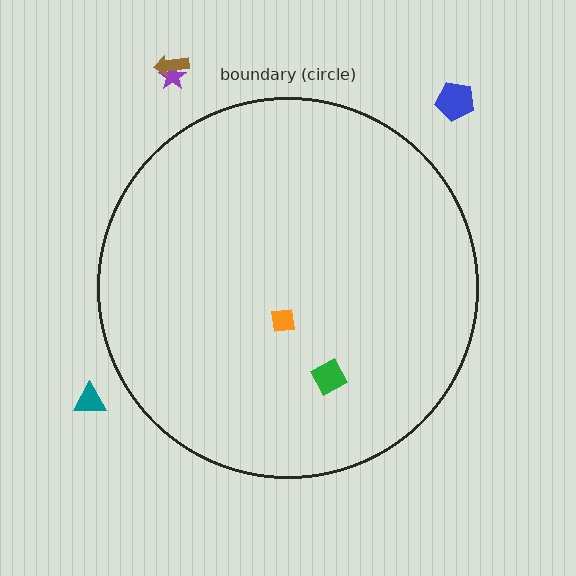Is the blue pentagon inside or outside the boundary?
Outside.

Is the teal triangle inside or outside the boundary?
Outside.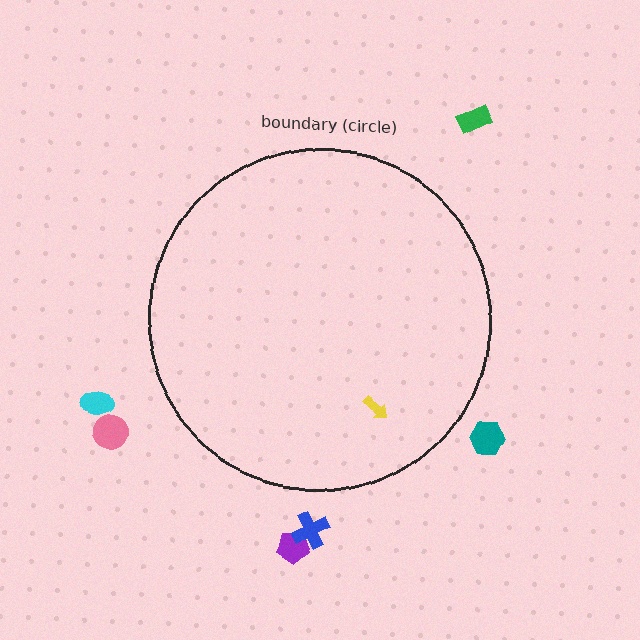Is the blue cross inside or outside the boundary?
Outside.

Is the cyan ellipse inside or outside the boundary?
Outside.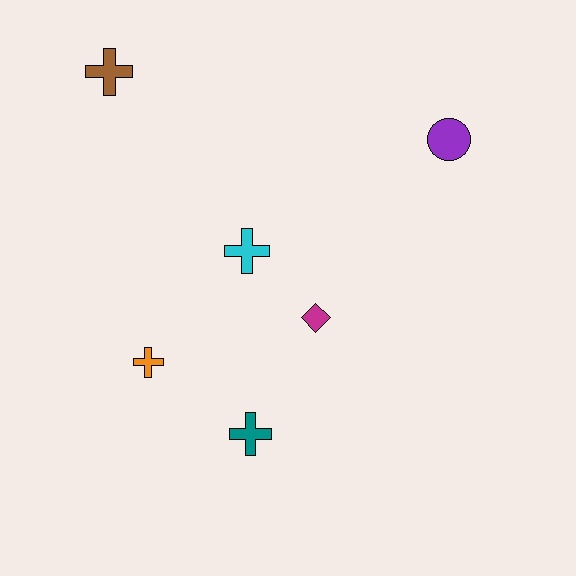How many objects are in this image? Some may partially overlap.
There are 6 objects.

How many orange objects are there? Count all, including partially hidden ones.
There is 1 orange object.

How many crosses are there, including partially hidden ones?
There are 4 crosses.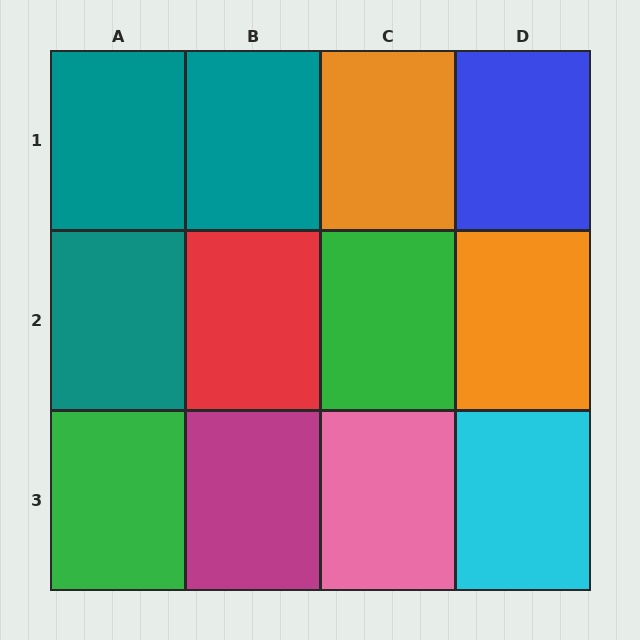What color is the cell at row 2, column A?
Teal.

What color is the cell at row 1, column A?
Teal.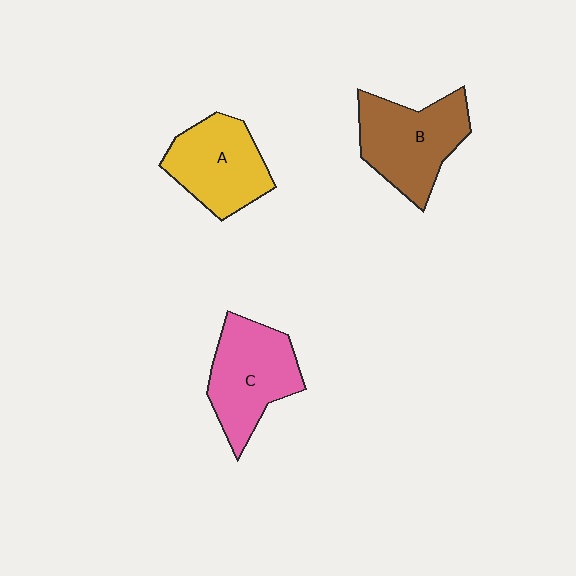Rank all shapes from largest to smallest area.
From largest to smallest: B (brown), C (pink), A (yellow).